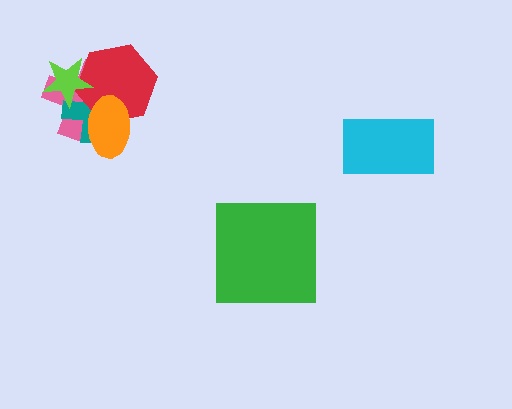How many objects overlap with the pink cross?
4 objects overlap with the pink cross.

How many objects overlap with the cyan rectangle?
0 objects overlap with the cyan rectangle.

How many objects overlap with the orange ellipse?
3 objects overlap with the orange ellipse.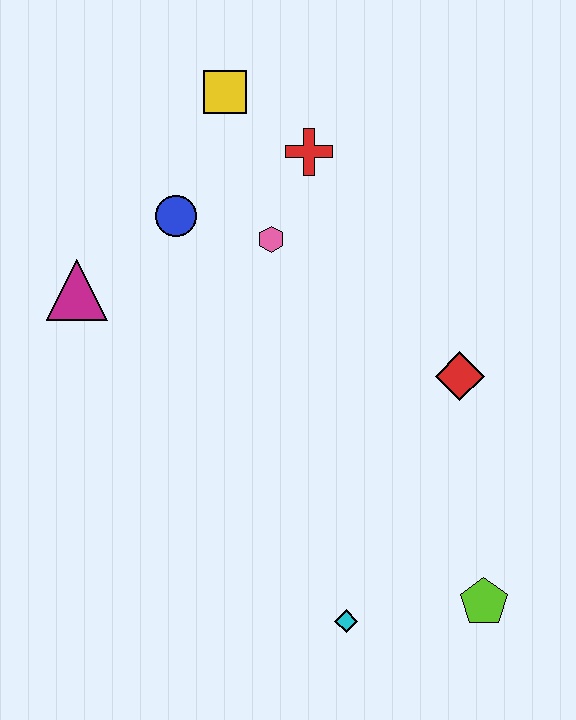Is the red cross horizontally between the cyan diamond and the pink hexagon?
Yes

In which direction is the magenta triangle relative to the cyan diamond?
The magenta triangle is above the cyan diamond.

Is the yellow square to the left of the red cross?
Yes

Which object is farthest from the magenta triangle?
The lime pentagon is farthest from the magenta triangle.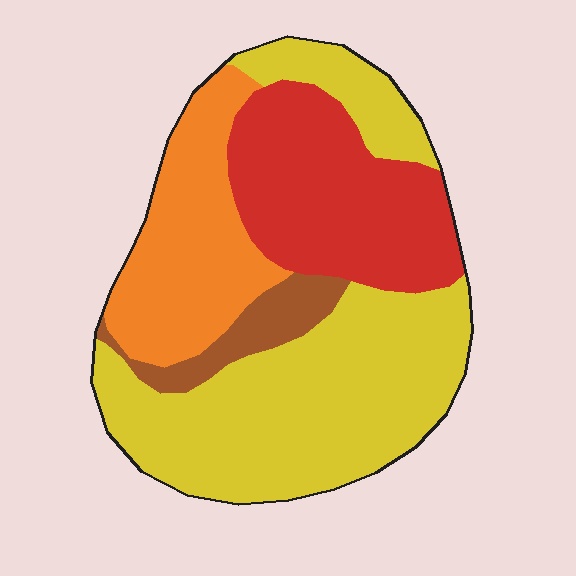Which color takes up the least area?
Brown, at roughly 5%.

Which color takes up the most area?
Yellow, at roughly 45%.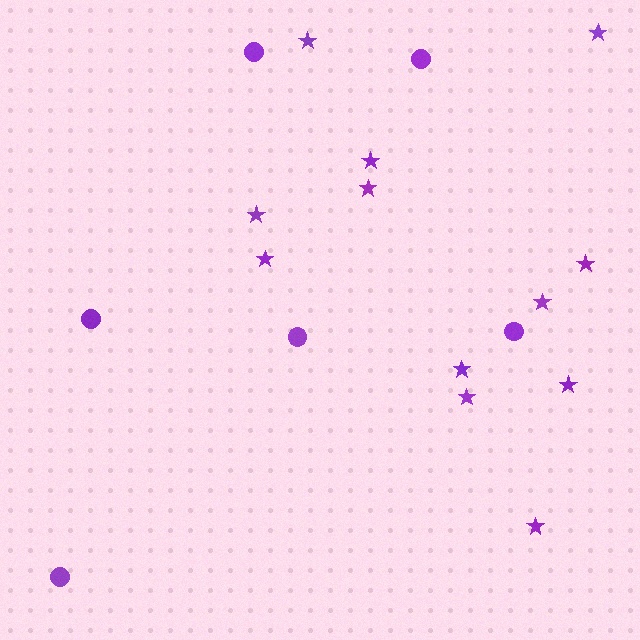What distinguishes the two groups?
There are 2 groups: one group of circles (6) and one group of stars (12).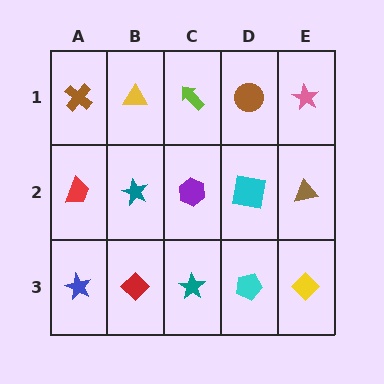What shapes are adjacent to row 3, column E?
A brown triangle (row 2, column E), a cyan pentagon (row 3, column D).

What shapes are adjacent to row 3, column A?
A red trapezoid (row 2, column A), a red diamond (row 3, column B).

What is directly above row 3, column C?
A purple hexagon.